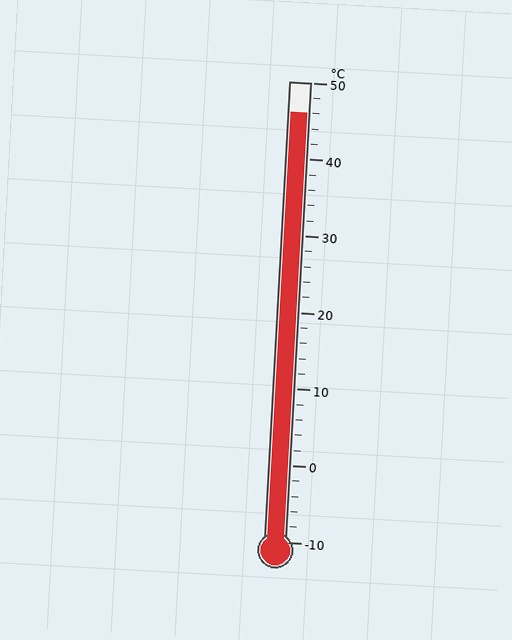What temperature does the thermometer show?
The thermometer shows approximately 46°C.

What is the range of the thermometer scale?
The thermometer scale ranges from -10°C to 50°C.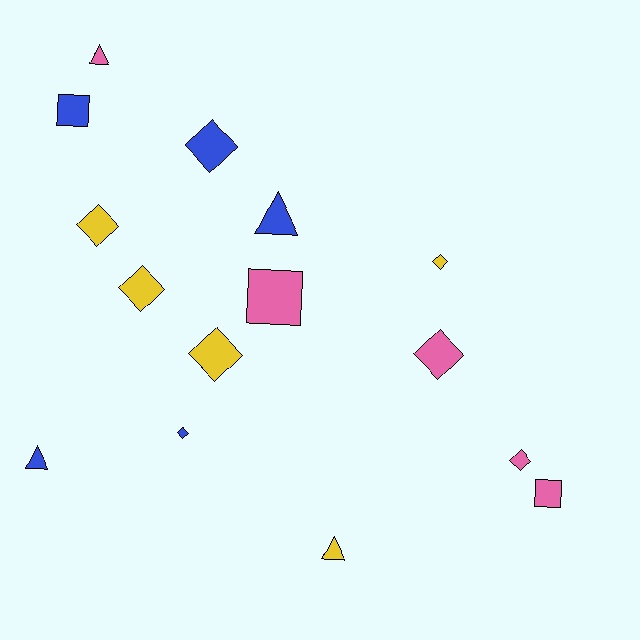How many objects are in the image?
There are 15 objects.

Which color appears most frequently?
Blue, with 5 objects.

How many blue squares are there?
There is 1 blue square.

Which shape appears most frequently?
Diamond, with 8 objects.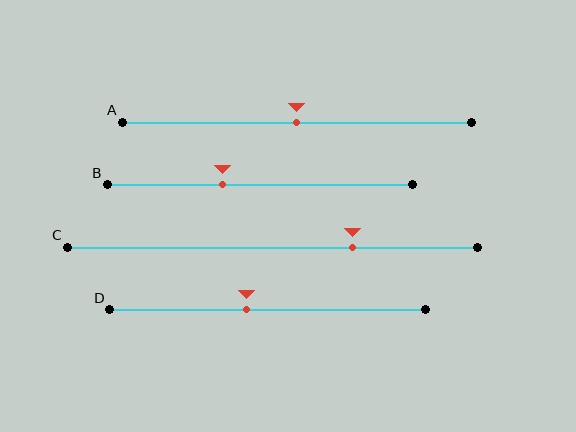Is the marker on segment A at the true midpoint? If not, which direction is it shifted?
Yes, the marker on segment A is at the true midpoint.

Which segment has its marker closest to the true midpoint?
Segment A has its marker closest to the true midpoint.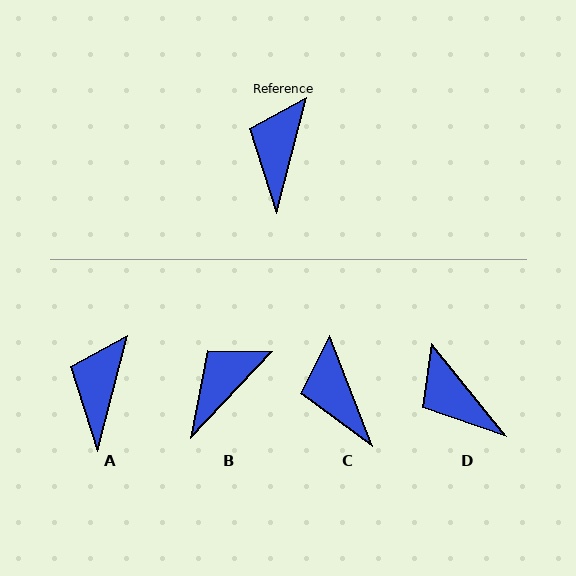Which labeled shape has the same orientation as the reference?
A.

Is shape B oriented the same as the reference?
No, it is off by about 29 degrees.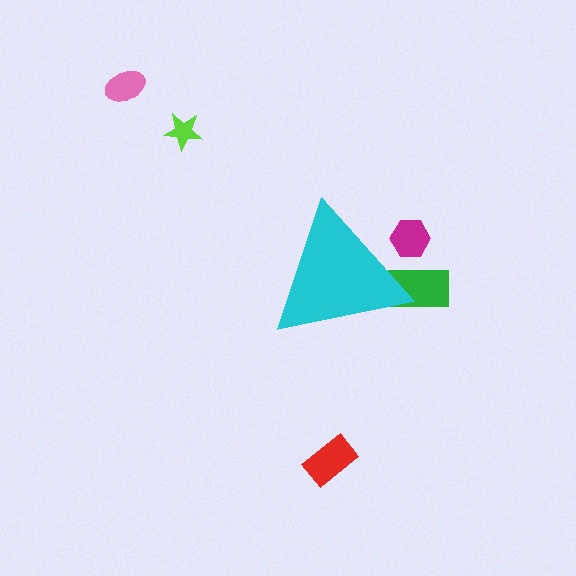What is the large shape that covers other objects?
A cyan triangle.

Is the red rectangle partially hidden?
No, the red rectangle is fully visible.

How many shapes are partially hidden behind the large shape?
2 shapes are partially hidden.